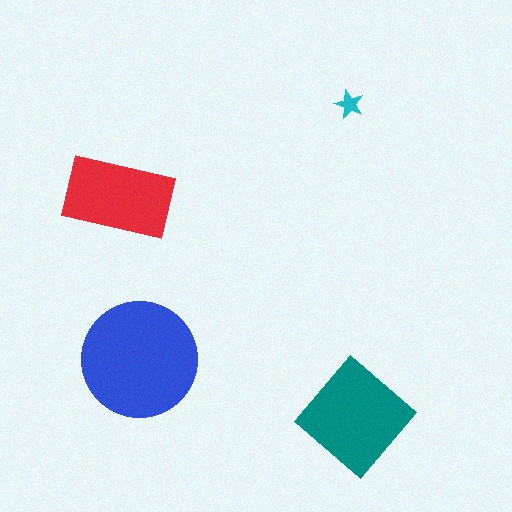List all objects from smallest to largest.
The cyan star, the red rectangle, the teal diamond, the blue circle.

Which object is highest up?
The cyan star is topmost.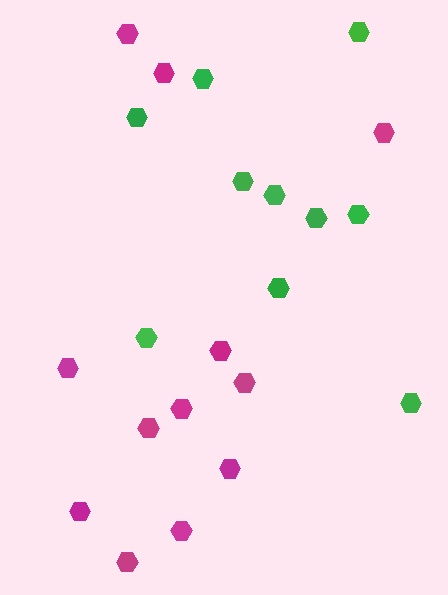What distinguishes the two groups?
There are 2 groups: one group of magenta hexagons (12) and one group of green hexagons (10).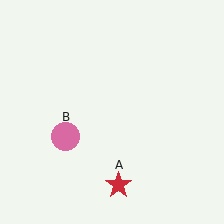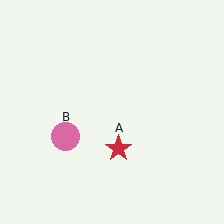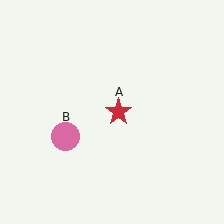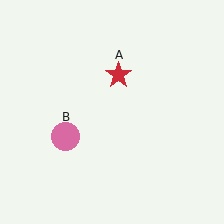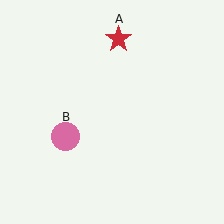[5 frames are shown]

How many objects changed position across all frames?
1 object changed position: red star (object A).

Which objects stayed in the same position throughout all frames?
Pink circle (object B) remained stationary.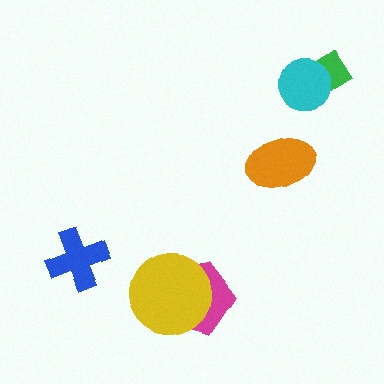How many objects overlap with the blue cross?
0 objects overlap with the blue cross.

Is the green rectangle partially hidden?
Yes, it is partially covered by another shape.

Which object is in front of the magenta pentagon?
The yellow circle is in front of the magenta pentagon.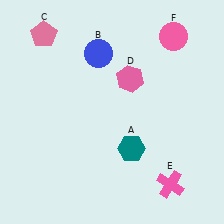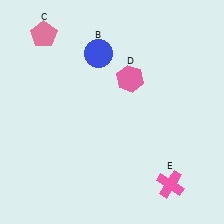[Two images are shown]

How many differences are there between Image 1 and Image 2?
There are 2 differences between the two images.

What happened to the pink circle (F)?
The pink circle (F) was removed in Image 2. It was in the top-right area of Image 1.